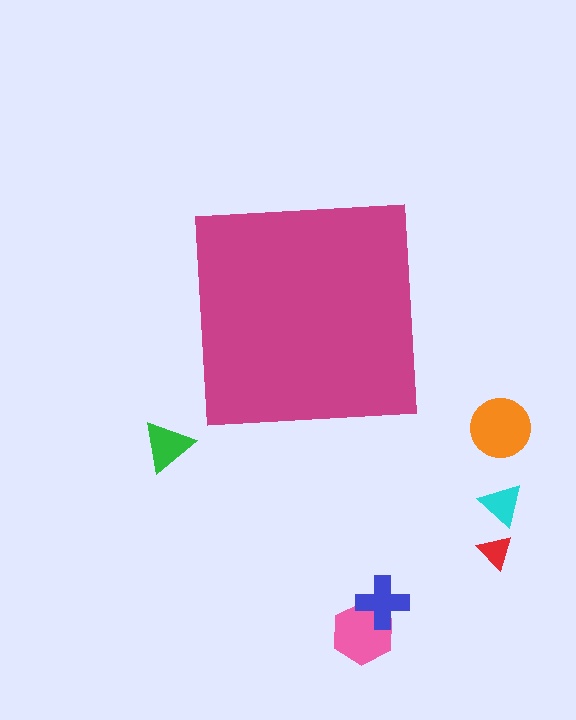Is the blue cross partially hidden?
No, the blue cross is fully visible.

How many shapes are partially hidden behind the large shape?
0 shapes are partially hidden.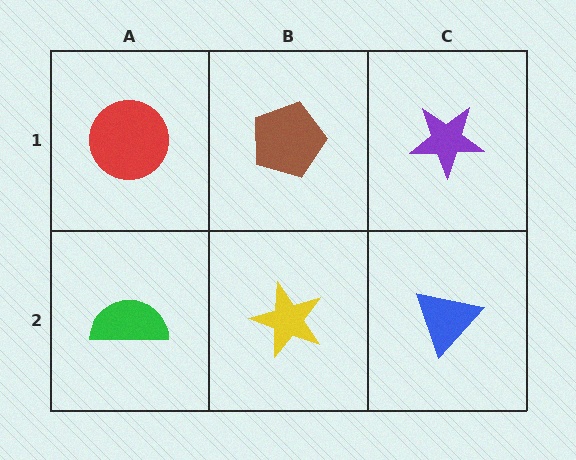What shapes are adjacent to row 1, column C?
A blue triangle (row 2, column C), a brown pentagon (row 1, column B).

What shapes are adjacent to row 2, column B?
A brown pentagon (row 1, column B), a green semicircle (row 2, column A), a blue triangle (row 2, column C).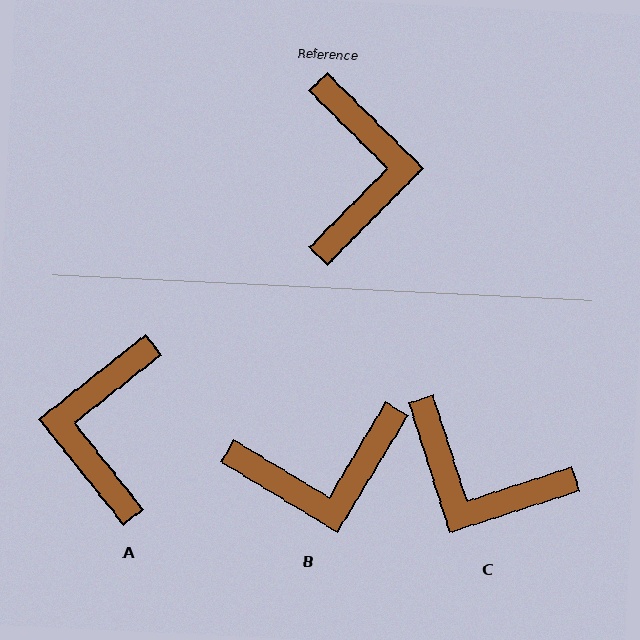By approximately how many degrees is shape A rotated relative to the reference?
Approximately 173 degrees counter-clockwise.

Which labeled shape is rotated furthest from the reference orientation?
A, about 173 degrees away.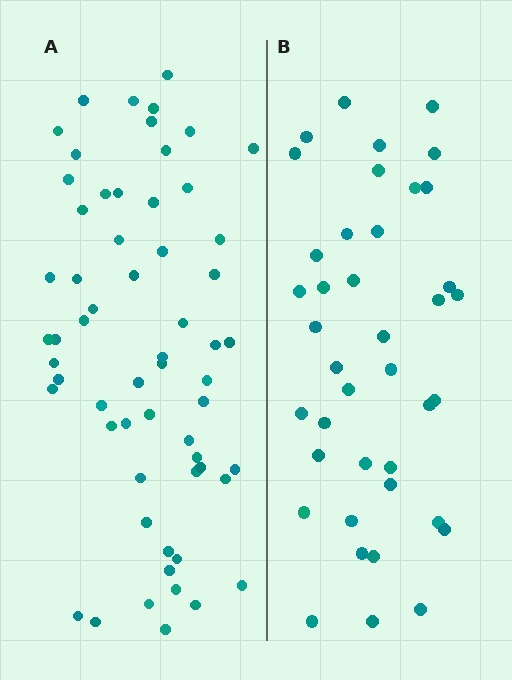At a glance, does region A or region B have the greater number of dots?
Region A (the left region) has more dots.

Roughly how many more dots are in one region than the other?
Region A has approximately 20 more dots than region B.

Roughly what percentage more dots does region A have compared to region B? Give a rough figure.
About 50% more.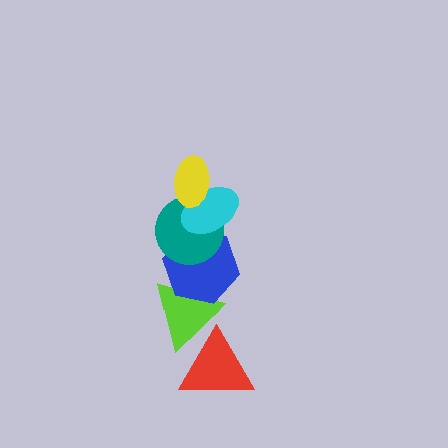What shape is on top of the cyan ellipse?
The yellow ellipse is on top of the cyan ellipse.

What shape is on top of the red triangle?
The lime triangle is on top of the red triangle.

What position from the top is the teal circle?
The teal circle is 3rd from the top.